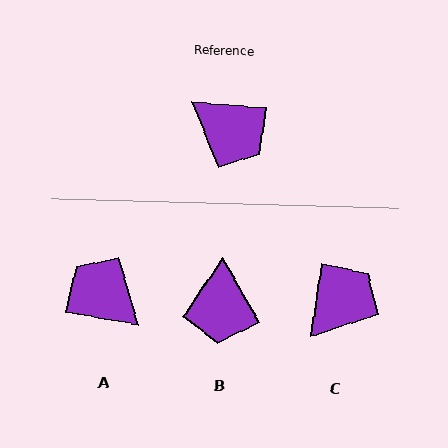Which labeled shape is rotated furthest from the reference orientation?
A, about 174 degrees away.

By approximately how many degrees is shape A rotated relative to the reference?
Approximately 174 degrees counter-clockwise.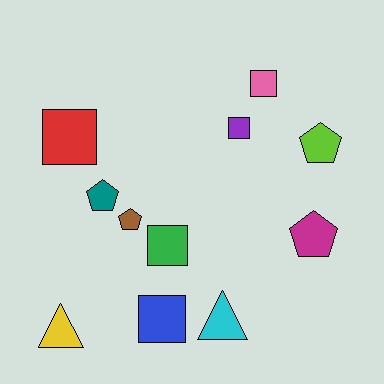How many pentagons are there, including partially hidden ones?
There are 4 pentagons.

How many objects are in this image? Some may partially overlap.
There are 11 objects.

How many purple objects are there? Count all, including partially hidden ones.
There is 1 purple object.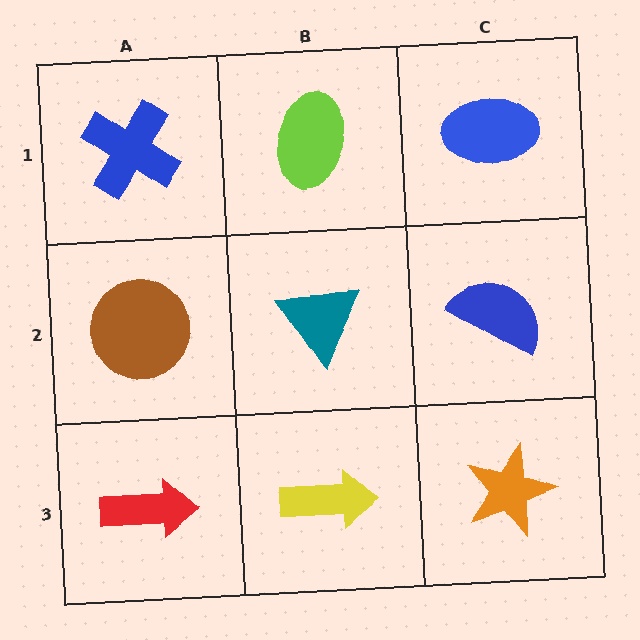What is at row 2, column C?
A blue semicircle.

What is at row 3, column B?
A yellow arrow.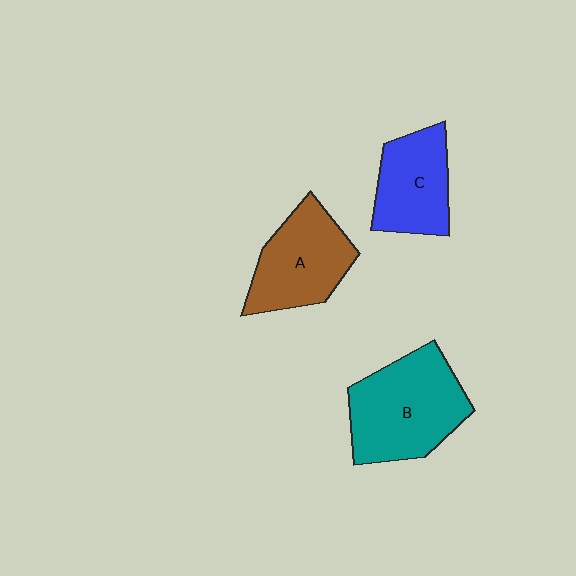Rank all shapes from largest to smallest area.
From largest to smallest: B (teal), A (brown), C (blue).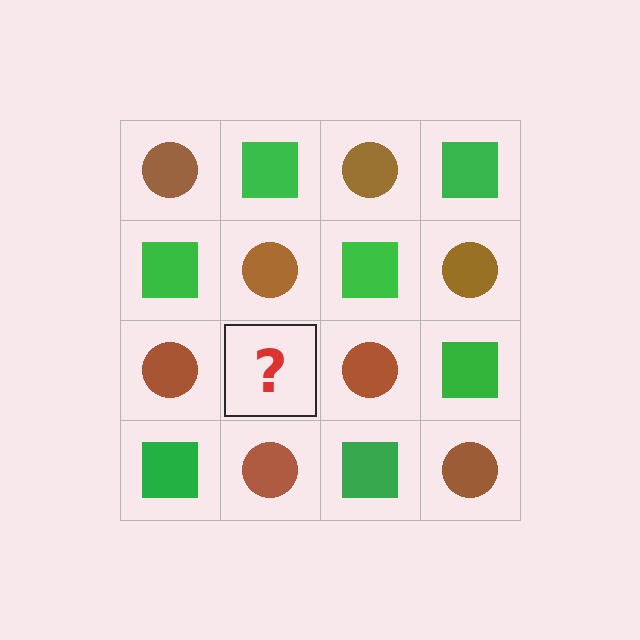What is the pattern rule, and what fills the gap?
The rule is that it alternates brown circle and green square in a checkerboard pattern. The gap should be filled with a green square.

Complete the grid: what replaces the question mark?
The question mark should be replaced with a green square.